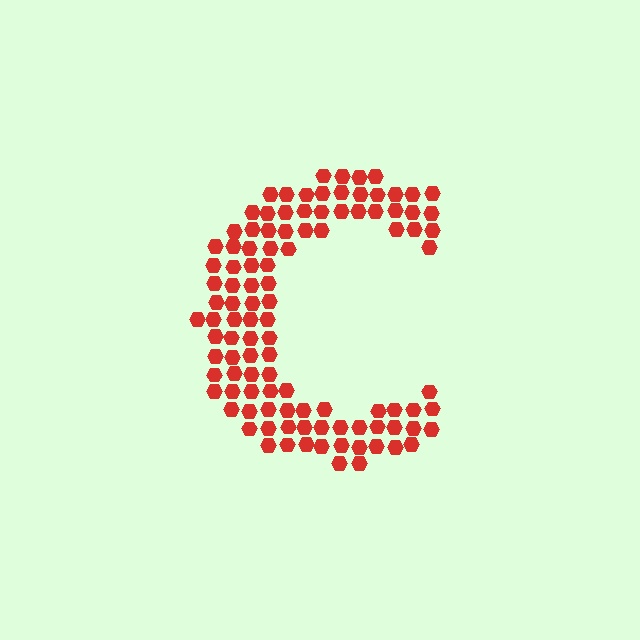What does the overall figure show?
The overall figure shows the letter C.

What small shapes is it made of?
It is made of small hexagons.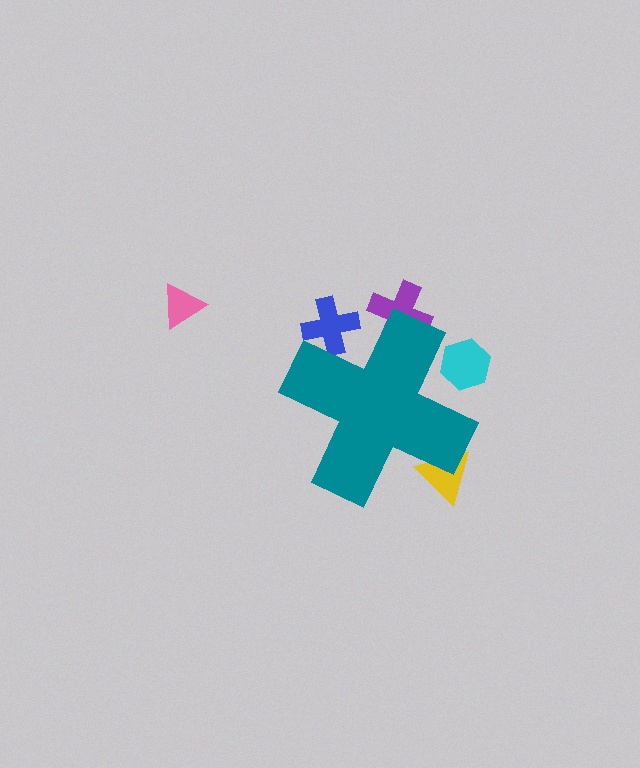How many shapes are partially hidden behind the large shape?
4 shapes are partially hidden.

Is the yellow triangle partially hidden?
Yes, the yellow triangle is partially hidden behind the teal cross.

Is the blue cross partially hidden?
Yes, the blue cross is partially hidden behind the teal cross.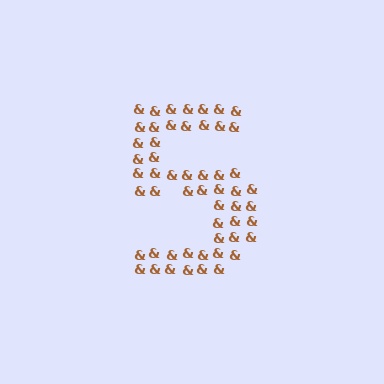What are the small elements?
The small elements are ampersands.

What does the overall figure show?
The overall figure shows the digit 5.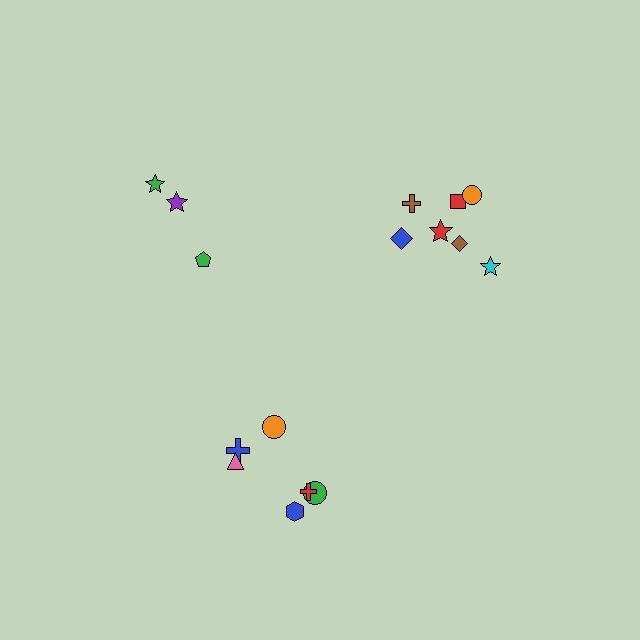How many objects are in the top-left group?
There are 3 objects.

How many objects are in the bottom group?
There are 6 objects.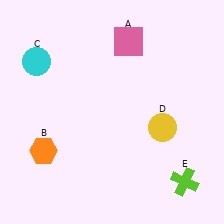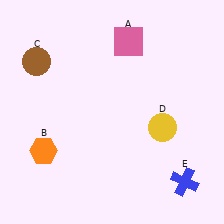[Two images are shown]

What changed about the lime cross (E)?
In Image 1, E is lime. In Image 2, it changed to blue.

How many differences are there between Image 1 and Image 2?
There are 2 differences between the two images.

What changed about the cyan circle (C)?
In Image 1, C is cyan. In Image 2, it changed to brown.